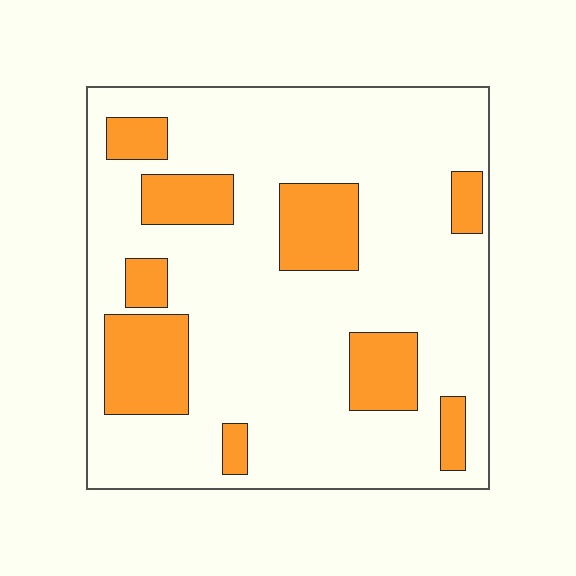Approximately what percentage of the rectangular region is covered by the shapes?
Approximately 20%.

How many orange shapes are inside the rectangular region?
9.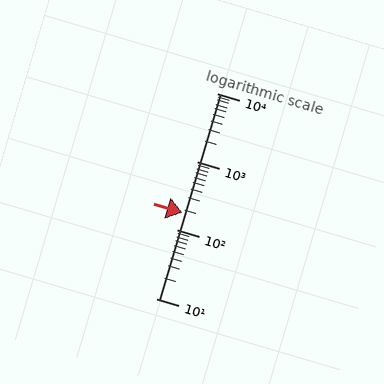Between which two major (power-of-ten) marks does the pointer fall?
The pointer is between 100 and 1000.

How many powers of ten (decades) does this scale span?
The scale spans 3 decades, from 10 to 10000.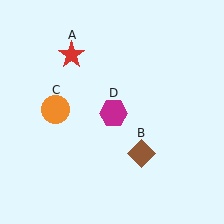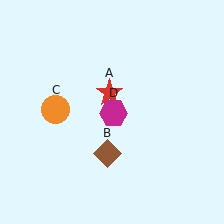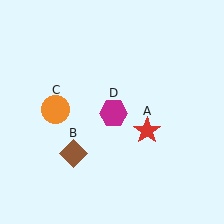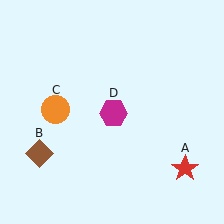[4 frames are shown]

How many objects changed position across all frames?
2 objects changed position: red star (object A), brown diamond (object B).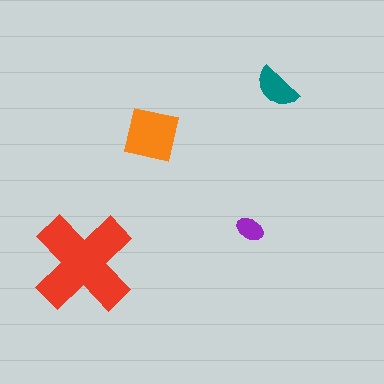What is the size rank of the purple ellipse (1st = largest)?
4th.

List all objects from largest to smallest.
The red cross, the orange square, the teal semicircle, the purple ellipse.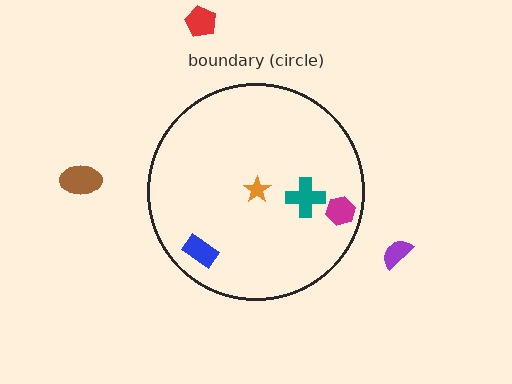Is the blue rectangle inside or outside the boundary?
Inside.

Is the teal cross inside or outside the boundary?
Inside.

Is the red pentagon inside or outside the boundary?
Outside.